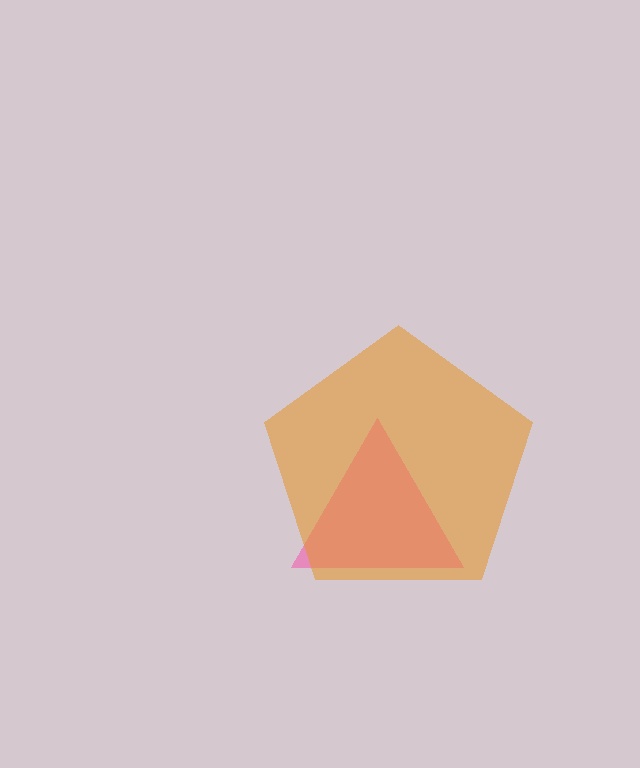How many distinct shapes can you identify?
There are 2 distinct shapes: a pink triangle, an orange pentagon.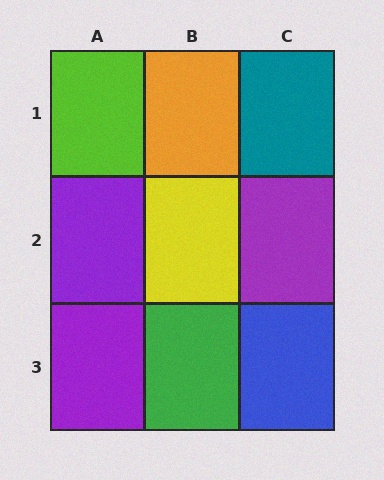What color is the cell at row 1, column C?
Teal.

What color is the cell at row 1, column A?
Lime.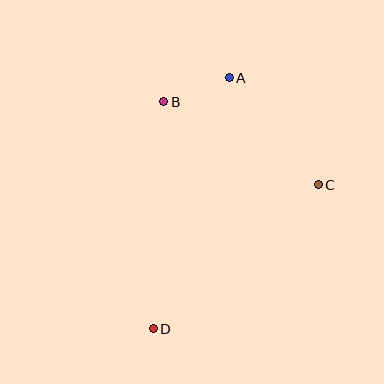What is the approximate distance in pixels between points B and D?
The distance between B and D is approximately 227 pixels.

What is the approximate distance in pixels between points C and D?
The distance between C and D is approximately 219 pixels.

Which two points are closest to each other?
Points A and B are closest to each other.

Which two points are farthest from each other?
Points A and D are farthest from each other.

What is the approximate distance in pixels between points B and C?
The distance between B and C is approximately 176 pixels.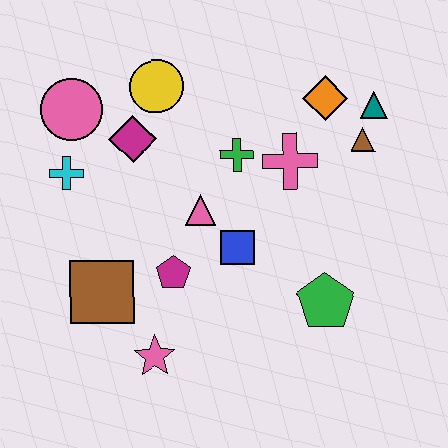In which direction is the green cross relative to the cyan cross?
The green cross is to the right of the cyan cross.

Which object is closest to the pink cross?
The green cross is closest to the pink cross.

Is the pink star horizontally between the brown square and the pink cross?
Yes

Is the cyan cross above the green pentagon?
Yes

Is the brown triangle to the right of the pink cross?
Yes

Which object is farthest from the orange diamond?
The pink star is farthest from the orange diamond.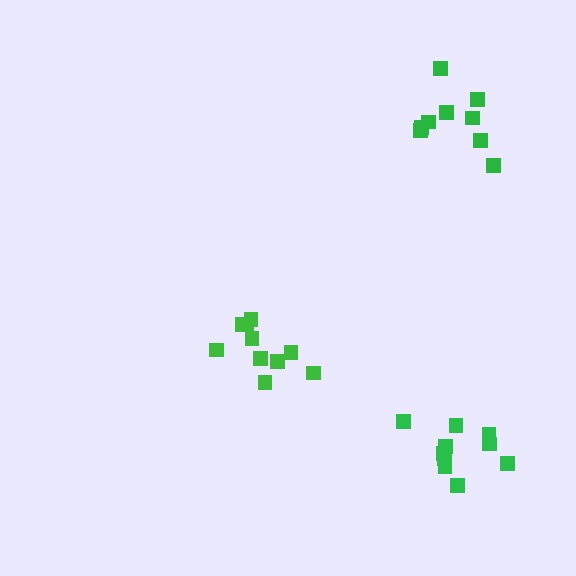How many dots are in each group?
Group 1: 10 dots, Group 2: 9 dots, Group 3: 10 dots (29 total).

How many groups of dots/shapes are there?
There are 3 groups.